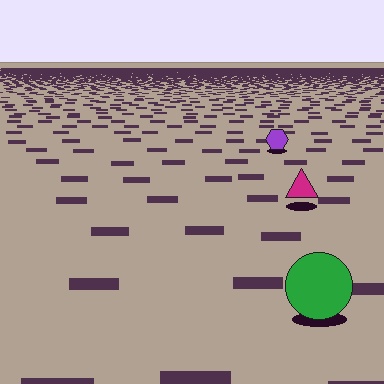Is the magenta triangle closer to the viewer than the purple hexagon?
Yes. The magenta triangle is closer — you can tell from the texture gradient: the ground texture is coarser near it.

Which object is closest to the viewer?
The green circle is closest. The texture marks near it are larger and more spread out.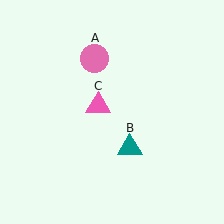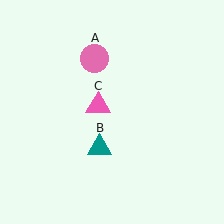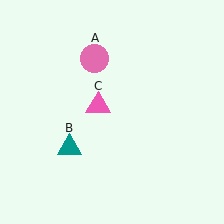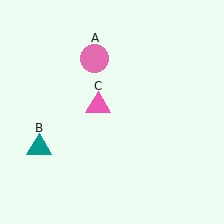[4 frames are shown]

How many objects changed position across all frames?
1 object changed position: teal triangle (object B).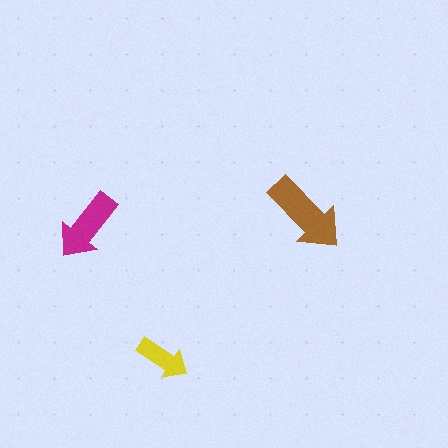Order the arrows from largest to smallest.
the brown one, the magenta one, the yellow one.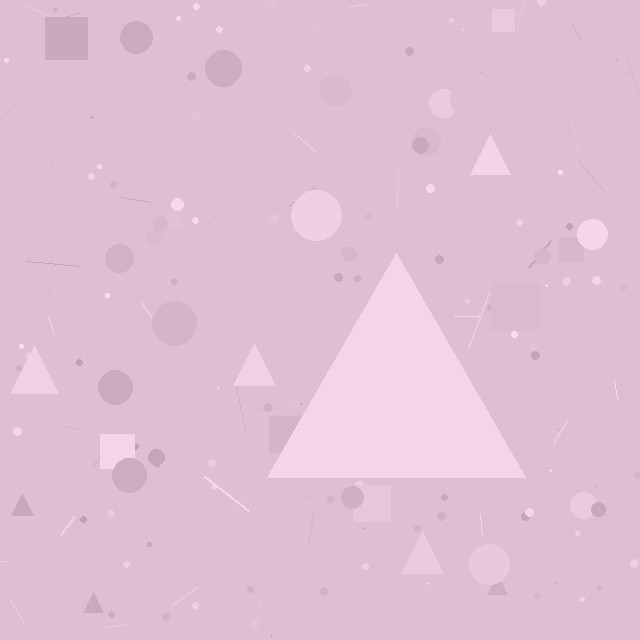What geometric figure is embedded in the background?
A triangle is embedded in the background.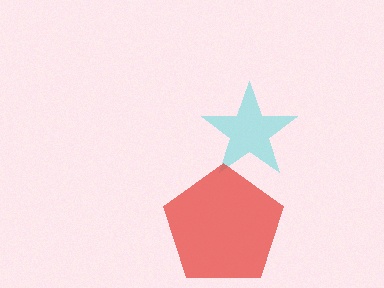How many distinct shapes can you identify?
There are 2 distinct shapes: a cyan star, a red pentagon.